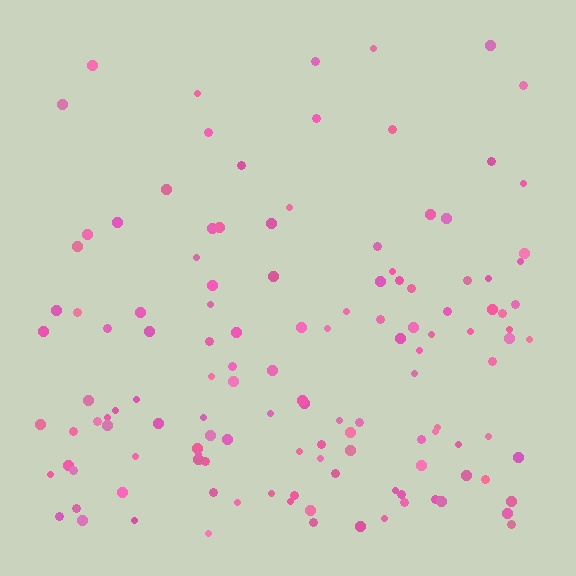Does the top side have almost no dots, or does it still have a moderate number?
Still a moderate number, just noticeably fewer than the bottom.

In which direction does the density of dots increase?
From top to bottom, with the bottom side densest.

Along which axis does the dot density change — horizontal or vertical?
Vertical.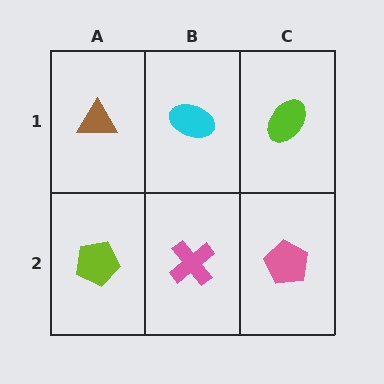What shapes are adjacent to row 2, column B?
A cyan ellipse (row 1, column B), a lime pentagon (row 2, column A), a pink pentagon (row 2, column C).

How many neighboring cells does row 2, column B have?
3.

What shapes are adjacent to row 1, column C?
A pink pentagon (row 2, column C), a cyan ellipse (row 1, column B).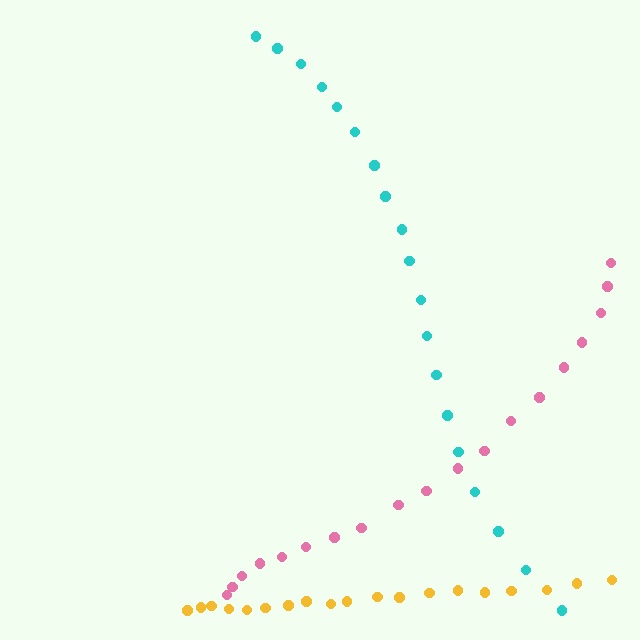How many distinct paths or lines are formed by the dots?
There are 3 distinct paths.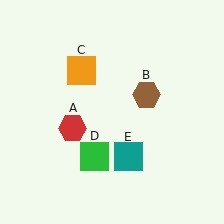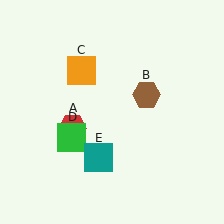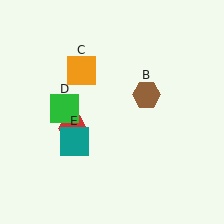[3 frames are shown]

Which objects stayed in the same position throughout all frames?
Red hexagon (object A) and brown hexagon (object B) and orange square (object C) remained stationary.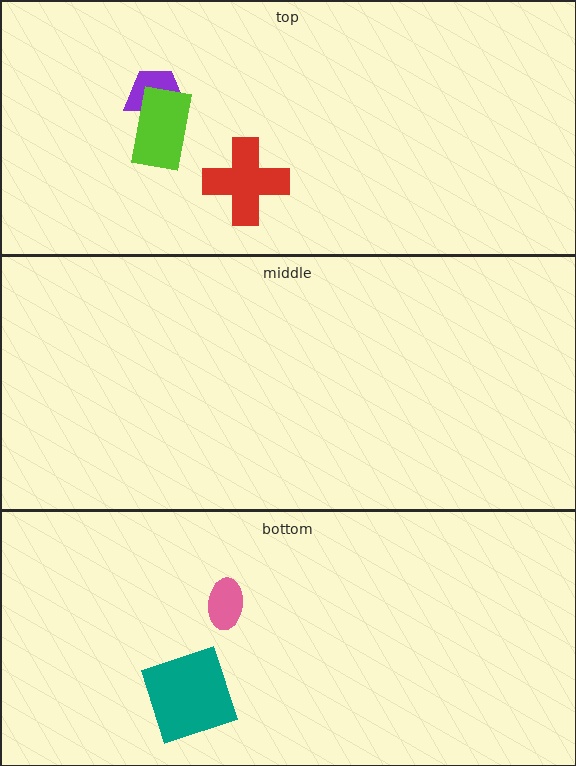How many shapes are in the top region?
3.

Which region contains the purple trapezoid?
The top region.